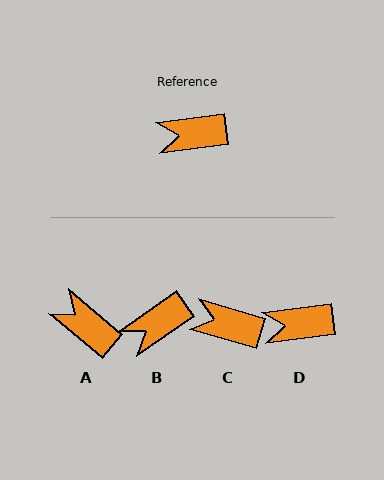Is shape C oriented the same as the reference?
No, it is off by about 24 degrees.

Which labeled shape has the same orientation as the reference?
D.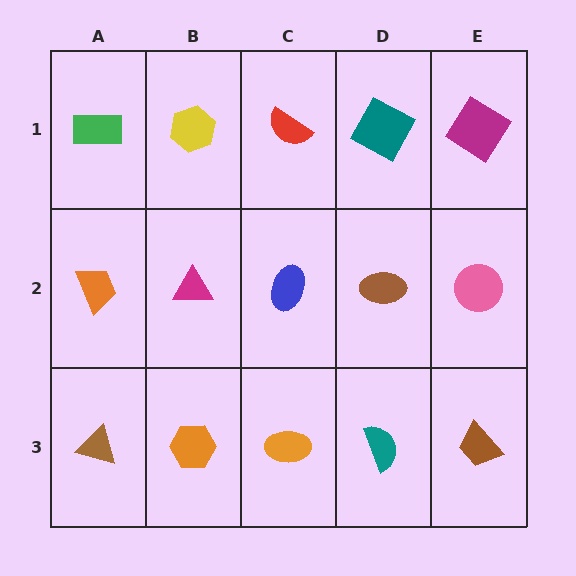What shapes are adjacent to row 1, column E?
A pink circle (row 2, column E), a teal square (row 1, column D).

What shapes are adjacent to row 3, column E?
A pink circle (row 2, column E), a teal semicircle (row 3, column D).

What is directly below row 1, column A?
An orange trapezoid.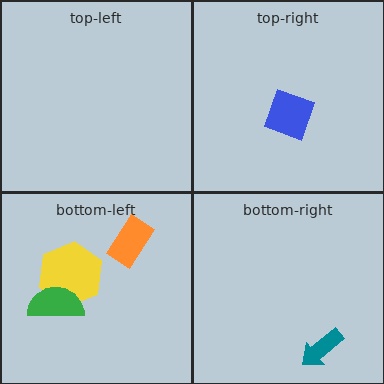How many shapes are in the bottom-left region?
3.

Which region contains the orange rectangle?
The bottom-left region.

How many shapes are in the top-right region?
1.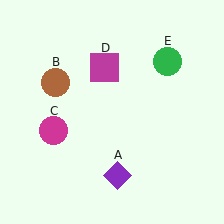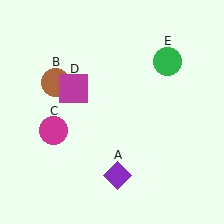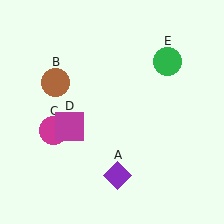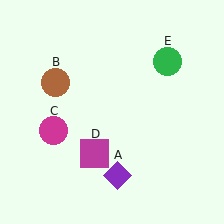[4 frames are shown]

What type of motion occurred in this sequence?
The magenta square (object D) rotated counterclockwise around the center of the scene.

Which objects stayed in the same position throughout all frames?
Purple diamond (object A) and brown circle (object B) and magenta circle (object C) and green circle (object E) remained stationary.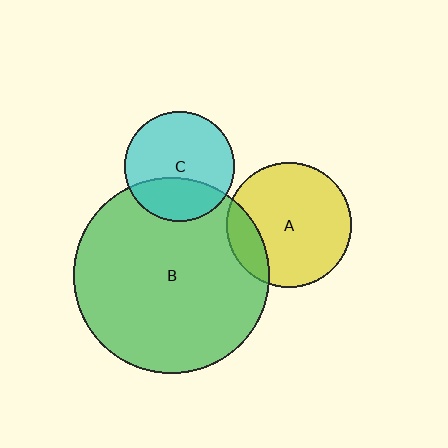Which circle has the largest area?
Circle B (green).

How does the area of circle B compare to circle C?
Approximately 3.2 times.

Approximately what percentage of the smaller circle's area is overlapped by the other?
Approximately 30%.